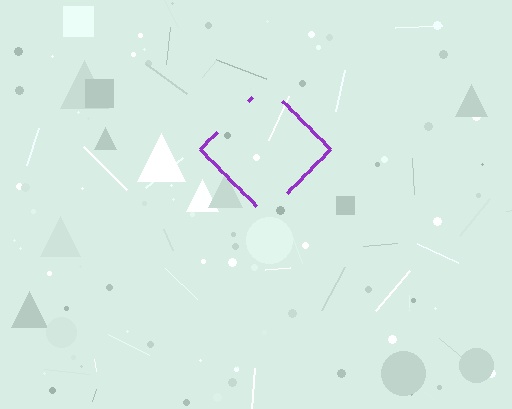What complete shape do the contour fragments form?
The contour fragments form a diamond.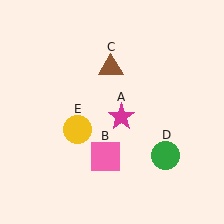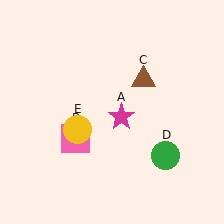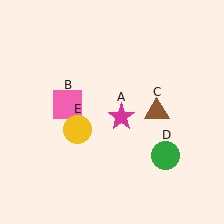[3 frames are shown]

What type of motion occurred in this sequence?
The pink square (object B), brown triangle (object C) rotated clockwise around the center of the scene.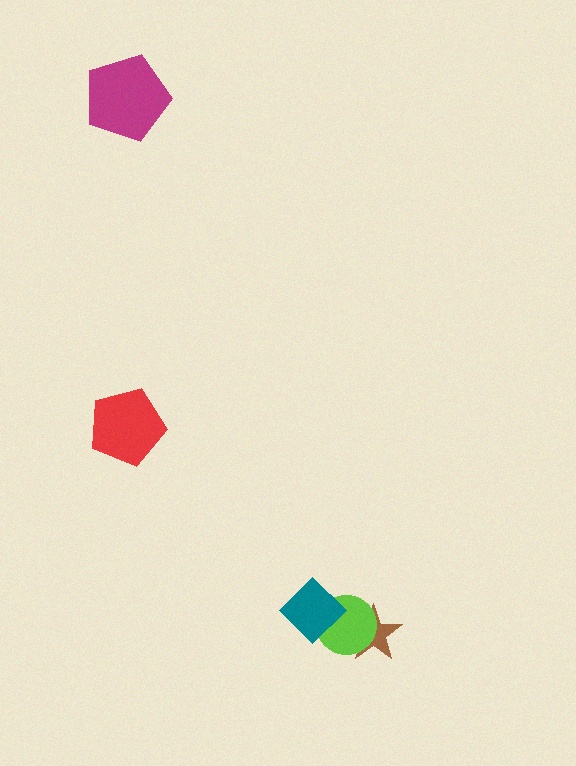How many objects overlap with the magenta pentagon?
0 objects overlap with the magenta pentagon.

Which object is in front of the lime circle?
The teal diamond is in front of the lime circle.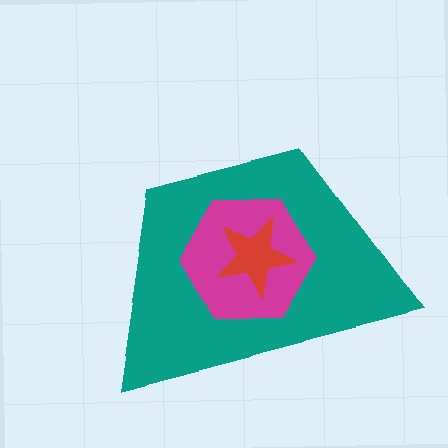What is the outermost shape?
The teal trapezoid.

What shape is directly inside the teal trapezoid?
The magenta hexagon.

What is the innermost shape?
The red star.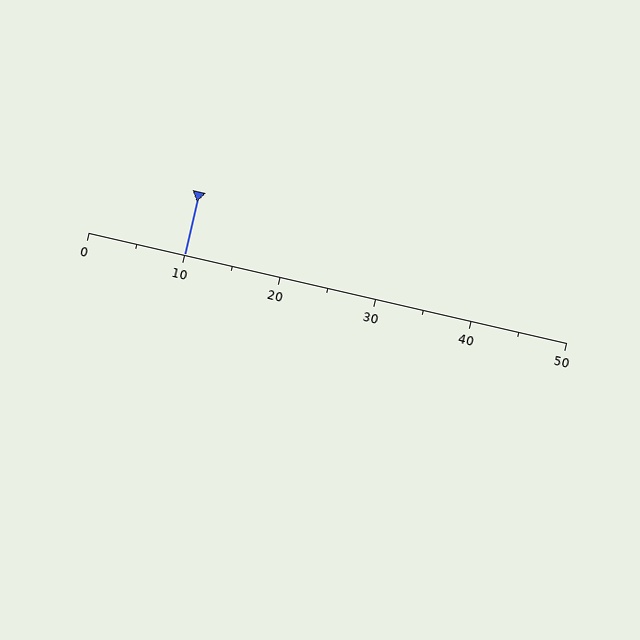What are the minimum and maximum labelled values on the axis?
The axis runs from 0 to 50.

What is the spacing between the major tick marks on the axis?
The major ticks are spaced 10 apart.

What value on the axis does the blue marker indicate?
The marker indicates approximately 10.